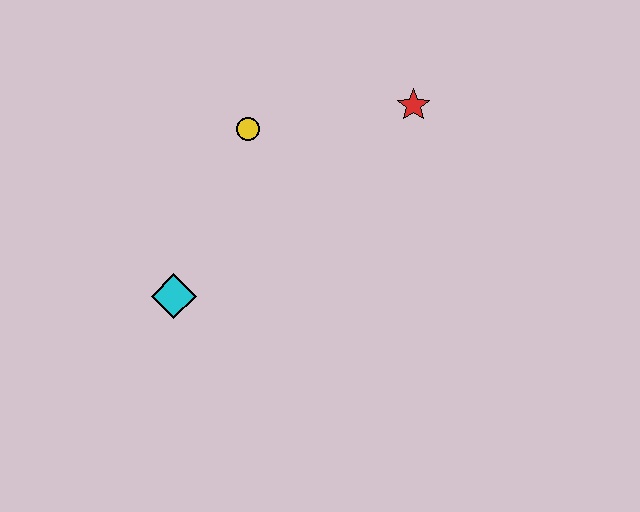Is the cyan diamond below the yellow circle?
Yes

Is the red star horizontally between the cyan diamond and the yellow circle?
No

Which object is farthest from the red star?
The cyan diamond is farthest from the red star.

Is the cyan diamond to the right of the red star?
No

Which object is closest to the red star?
The yellow circle is closest to the red star.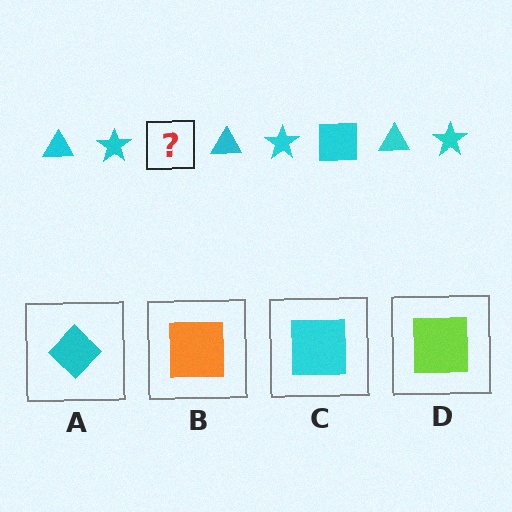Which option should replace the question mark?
Option C.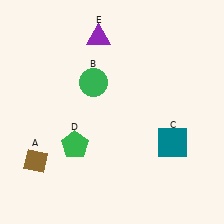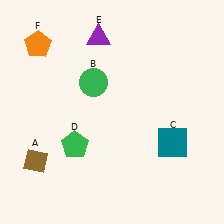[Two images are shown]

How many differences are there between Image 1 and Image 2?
There is 1 difference between the two images.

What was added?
An orange pentagon (F) was added in Image 2.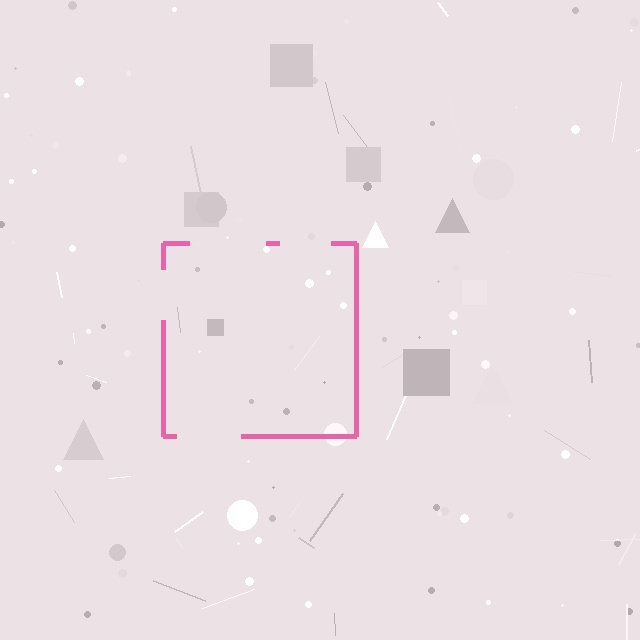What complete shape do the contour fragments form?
The contour fragments form a square.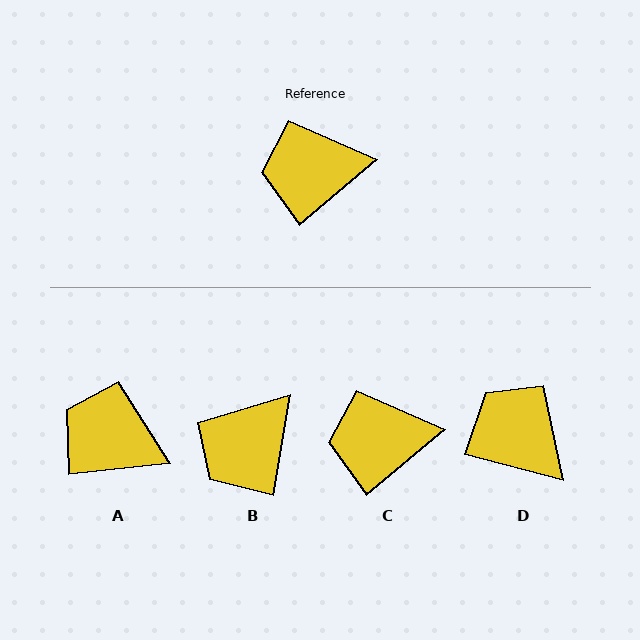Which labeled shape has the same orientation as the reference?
C.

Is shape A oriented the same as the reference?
No, it is off by about 33 degrees.